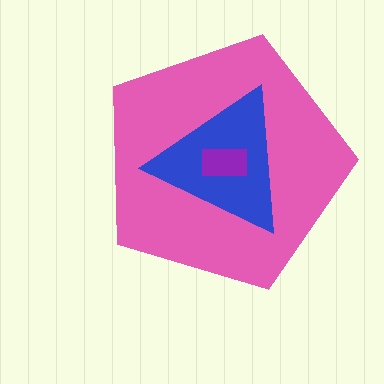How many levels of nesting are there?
3.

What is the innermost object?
The purple rectangle.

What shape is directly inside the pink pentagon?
The blue triangle.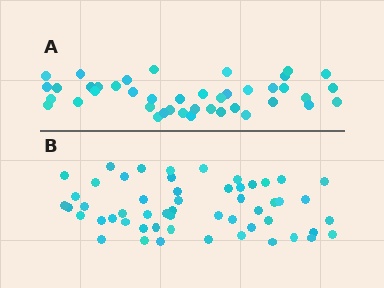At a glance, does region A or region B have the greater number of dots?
Region B (the bottom region) has more dots.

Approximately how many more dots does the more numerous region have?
Region B has roughly 12 or so more dots than region A.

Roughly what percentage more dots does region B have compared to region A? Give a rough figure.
About 30% more.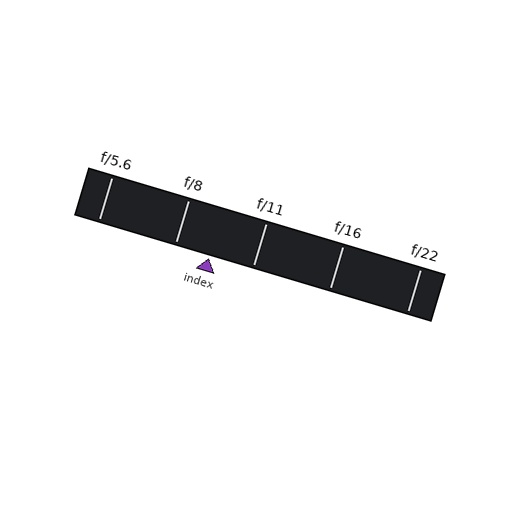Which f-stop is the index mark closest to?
The index mark is closest to f/8.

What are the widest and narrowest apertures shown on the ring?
The widest aperture shown is f/5.6 and the narrowest is f/22.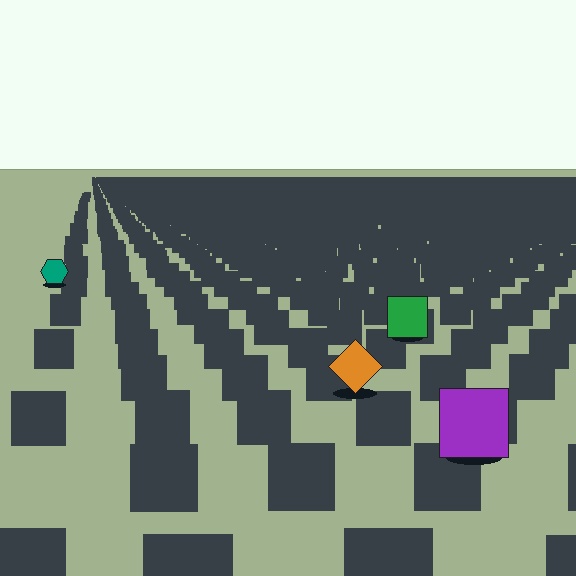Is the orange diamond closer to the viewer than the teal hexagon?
Yes. The orange diamond is closer — you can tell from the texture gradient: the ground texture is coarser near it.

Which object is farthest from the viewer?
The teal hexagon is farthest from the viewer. It appears smaller and the ground texture around it is denser.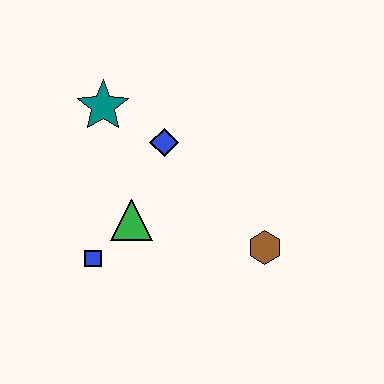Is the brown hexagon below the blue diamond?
Yes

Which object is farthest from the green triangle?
The brown hexagon is farthest from the green triangle.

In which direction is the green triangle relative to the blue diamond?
The green triangle is below the blue diamond.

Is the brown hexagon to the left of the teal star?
No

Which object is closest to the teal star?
The blue diamond is closest to the teal star.